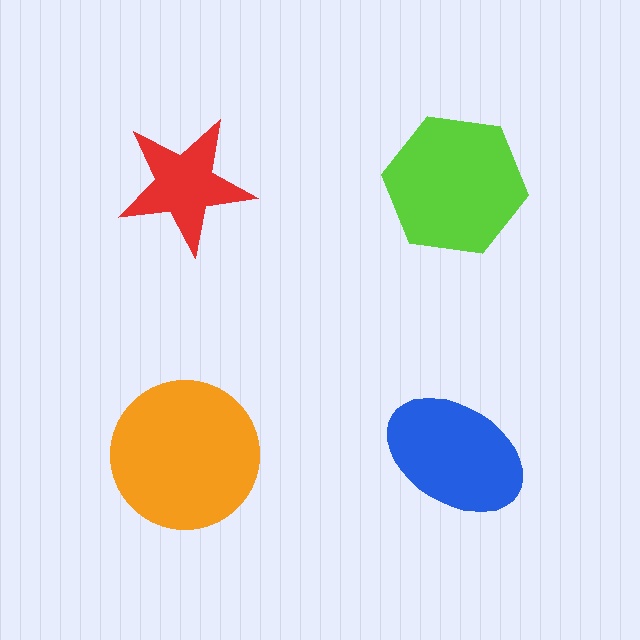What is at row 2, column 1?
An orange circle.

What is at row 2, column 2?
A blue ellipse.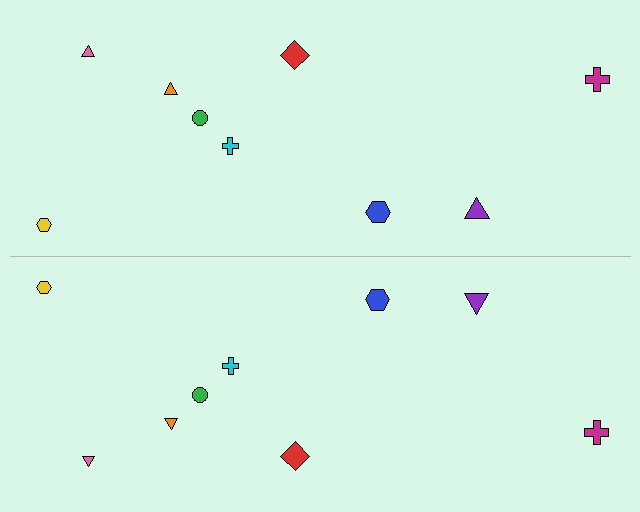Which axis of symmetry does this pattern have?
The pattern has a horizontal axis of symmetry running through the center of the image.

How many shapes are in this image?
There are 18 shapes in this image.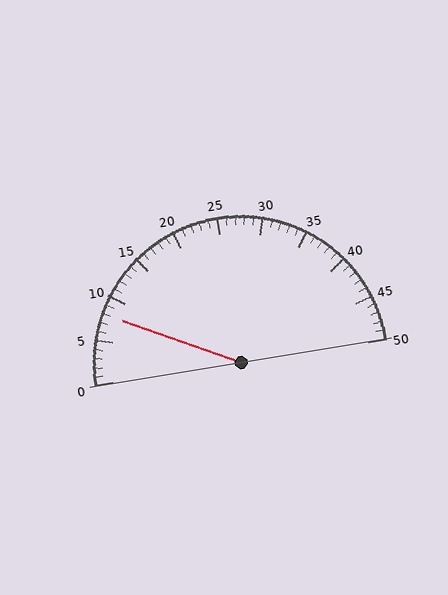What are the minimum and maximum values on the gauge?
The gauge ranges from 0 to 50.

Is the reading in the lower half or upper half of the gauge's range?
The reading is in the lower half of the range (0 to 50).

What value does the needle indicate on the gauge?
The needle indicates approximately 8.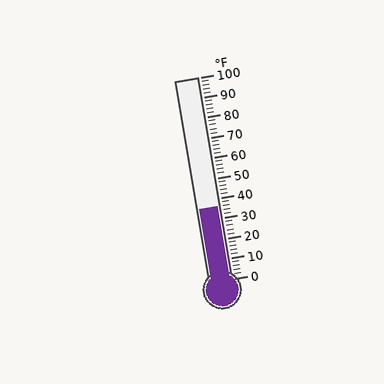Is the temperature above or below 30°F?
The temperature is above 30°F.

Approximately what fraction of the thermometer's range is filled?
The thermometer is filled to approximately 35% of its range.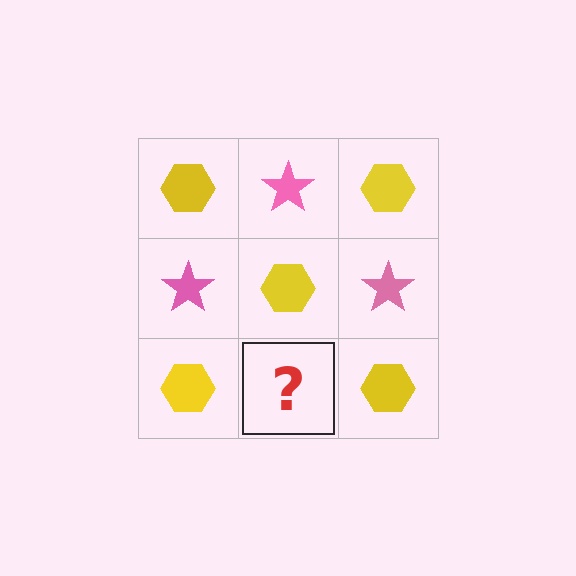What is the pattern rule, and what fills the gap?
The rule is that it alternates yellow hexagon and pink star in a checkerboard pattern. The gap should be filled with a pink star.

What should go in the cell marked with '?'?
The missing cell should contain a pink star.